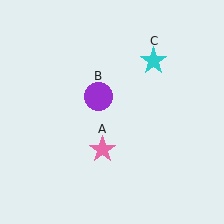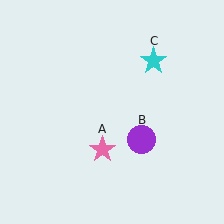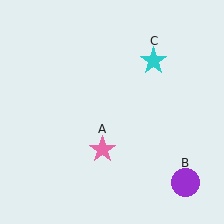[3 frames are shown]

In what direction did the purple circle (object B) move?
The purple circle (object B) moved down and to the right.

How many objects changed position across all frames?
1 object changed position: purple circle (object B).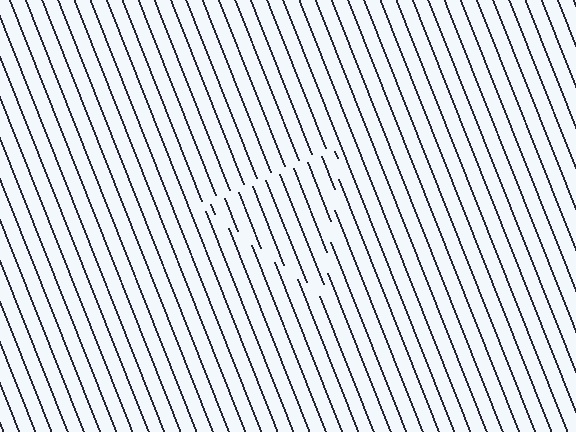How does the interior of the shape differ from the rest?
The interior of the shape contains the same grating, shifted by half a period — the contour is defined by the phase discontinuity where line-ends from the inner and outer gratings abut.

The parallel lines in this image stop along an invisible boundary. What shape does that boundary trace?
An illusory triangle. The interior of the shape contains the same grating, shifted by half a period — the contour is defined by the phase discontinuity where line-ends from the inner and outer gratings abut.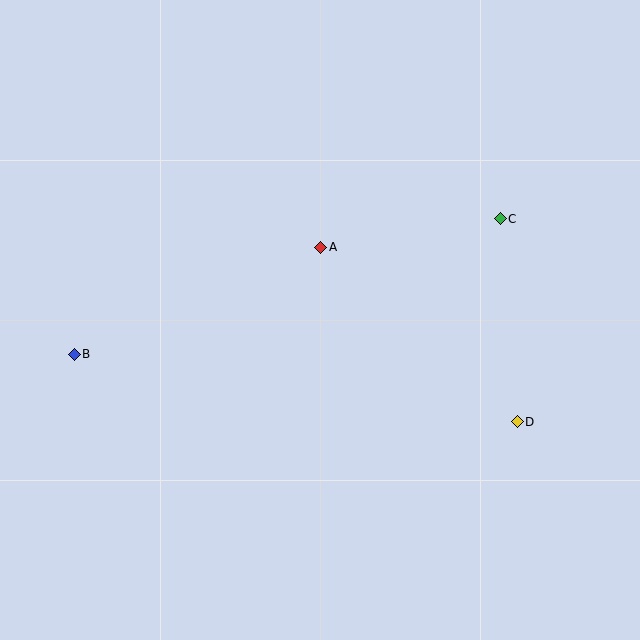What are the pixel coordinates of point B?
Point B is at (74, 354).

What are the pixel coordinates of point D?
Point D is at (517, 422).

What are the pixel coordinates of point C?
Point C is at (500, 219).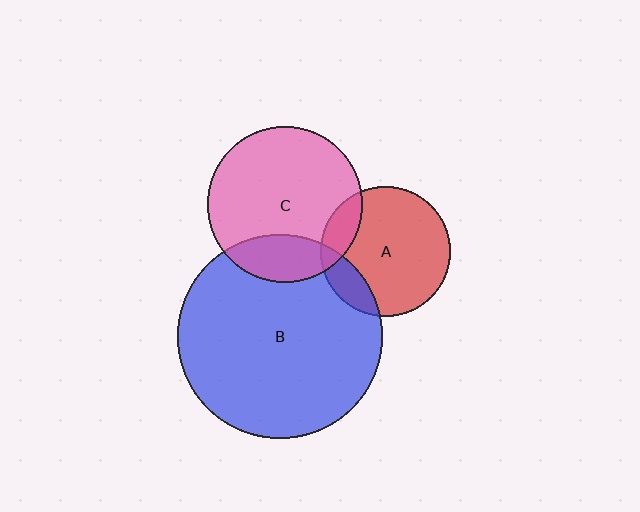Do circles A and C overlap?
Yes.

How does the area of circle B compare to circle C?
Approximately 1.7 times.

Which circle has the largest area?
Circle B (blue).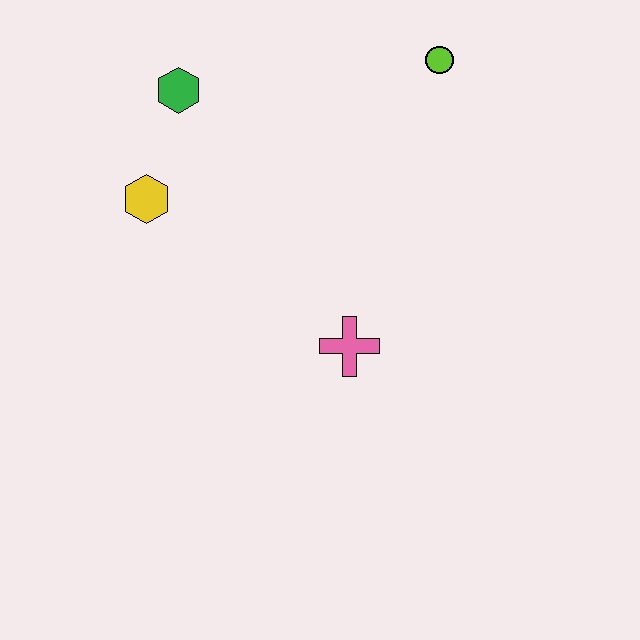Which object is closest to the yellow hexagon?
The green hexagon is closest to the yellow hexagon.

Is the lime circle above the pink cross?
Yes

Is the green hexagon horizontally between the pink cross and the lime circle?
No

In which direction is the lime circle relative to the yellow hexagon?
The lime circle is to the right of the yellow hexagon.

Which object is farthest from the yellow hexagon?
The lime circle is farthest from the yellow hexagon.